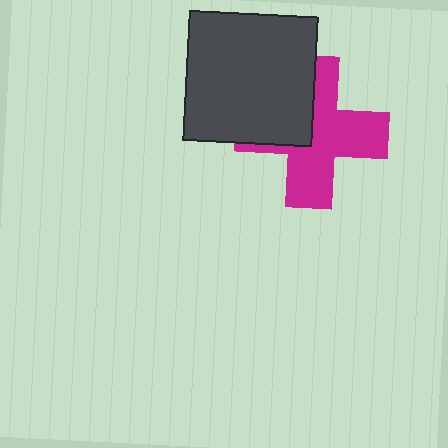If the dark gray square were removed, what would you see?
You would see the complete magenta cross.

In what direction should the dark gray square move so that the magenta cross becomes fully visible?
The dark gray square should move toward the upper-left. That is the shortest direction to clear the overlap and leave the magenta cross fully visible.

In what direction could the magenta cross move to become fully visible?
The magenta cross could move toward the lower-right. That would shift it out from behind the dark gray square entirely.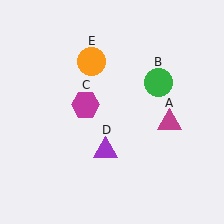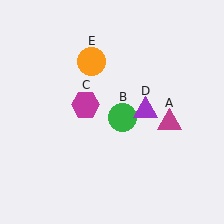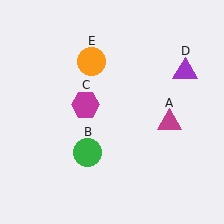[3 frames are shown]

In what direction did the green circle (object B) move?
The green circle (object B) moved down and to the left.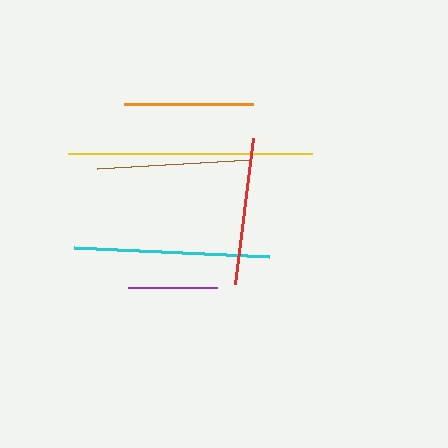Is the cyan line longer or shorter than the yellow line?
The yellow line is longer than the cyan line.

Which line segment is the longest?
The yellow line is the longest at approximately 245 pixels.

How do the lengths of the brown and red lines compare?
The brown and red lines are approximately the same length.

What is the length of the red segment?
The red segment is approximately 147 pixels long.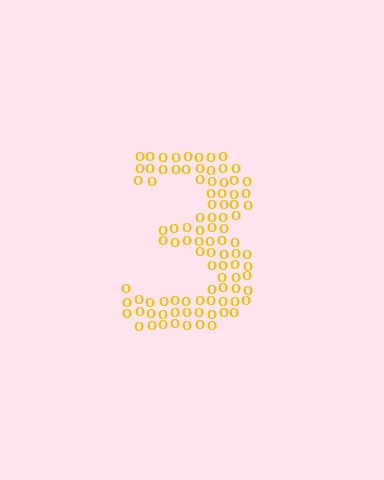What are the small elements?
The small elements are letter O's.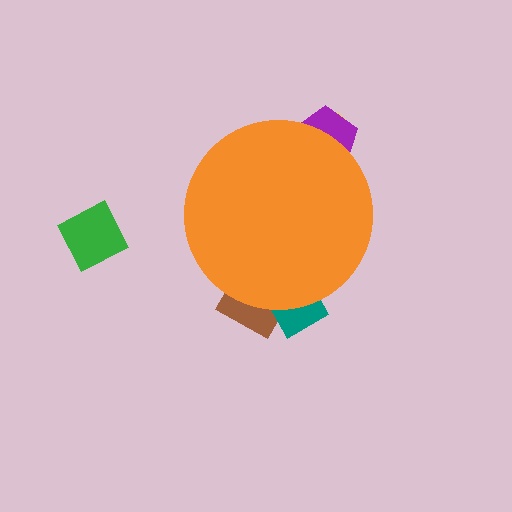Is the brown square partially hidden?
Yes, the brown square is partially hidden behind the orange circle.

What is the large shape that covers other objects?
An orange circle.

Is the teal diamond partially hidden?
Yes, the teal diamond is partially hidden behind the orange circle.